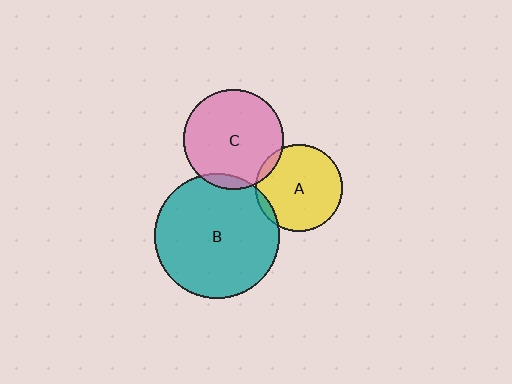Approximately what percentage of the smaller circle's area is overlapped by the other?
Approximately 5%.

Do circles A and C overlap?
Yes.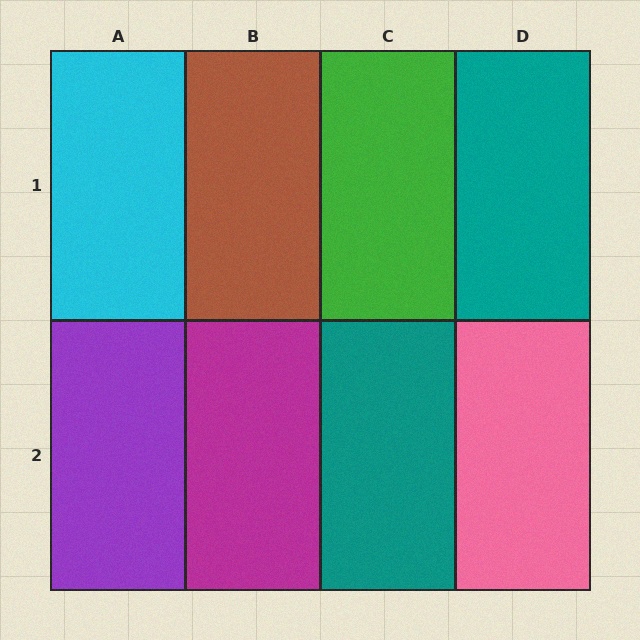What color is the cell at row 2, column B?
Magenta.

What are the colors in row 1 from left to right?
Cyan, brown, green, teal.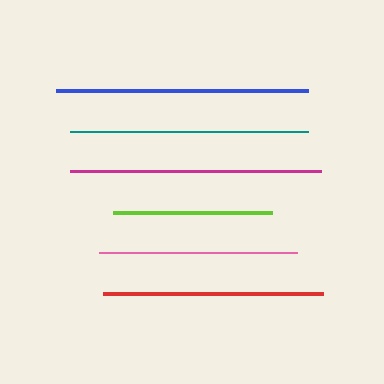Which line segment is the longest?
The blue line is the longest at approximately 251 pixels.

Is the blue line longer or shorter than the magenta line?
The blue line is longer than the magenta line.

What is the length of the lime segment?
The lime segment is approximately 159 pixels long.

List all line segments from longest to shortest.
From longest to shortest: blue, magenta, teal, red, pink, lime.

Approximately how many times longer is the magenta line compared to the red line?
The magenta line is approximately 1.1 times the length of the red line.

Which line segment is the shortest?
The lime line is the shortest at approximately 159 pixels.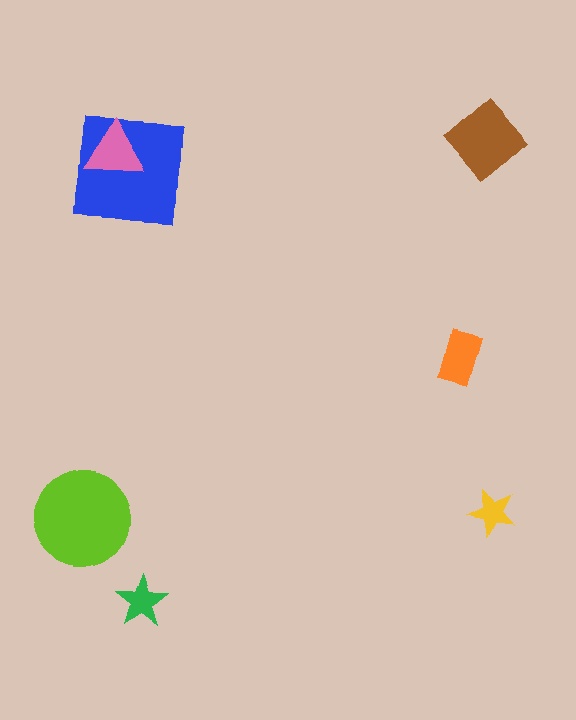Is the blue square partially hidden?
Yes, it is partially covered by another shape.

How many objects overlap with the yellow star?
0 objects overlap with the yellow star.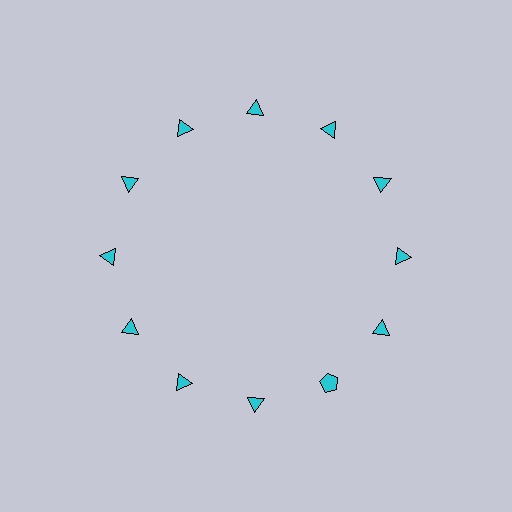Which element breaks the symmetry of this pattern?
The cyan pentagon at roughly the 5 o'clock position breaks the symmetry. All other shapes are cyan triangles.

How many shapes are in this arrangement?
There are 12 shapes arranged in a ring pattern.